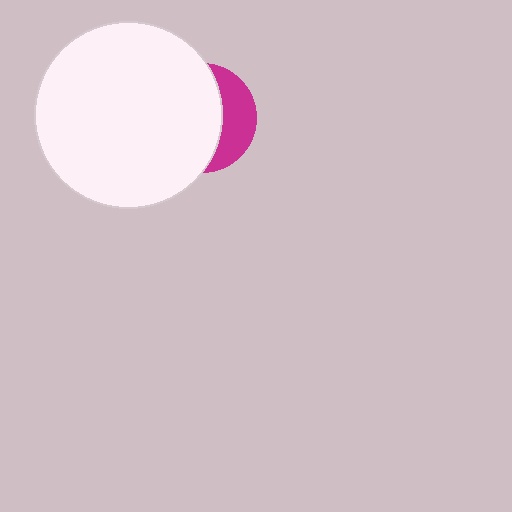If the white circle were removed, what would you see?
You would see the complete magenta circle.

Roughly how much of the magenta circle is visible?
A small part of it is visible (roughly 32%).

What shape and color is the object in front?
The object in front is a white circle.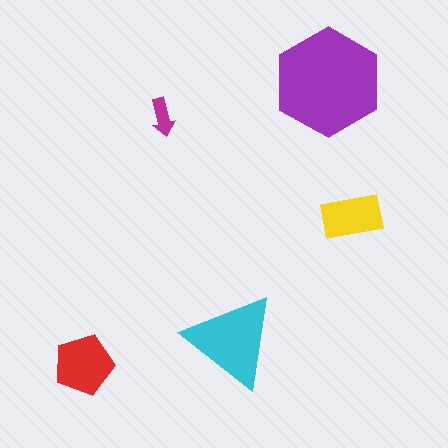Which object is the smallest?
The magenta arrow.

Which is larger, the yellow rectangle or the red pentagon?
The red pentagon.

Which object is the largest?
The purple hexagon.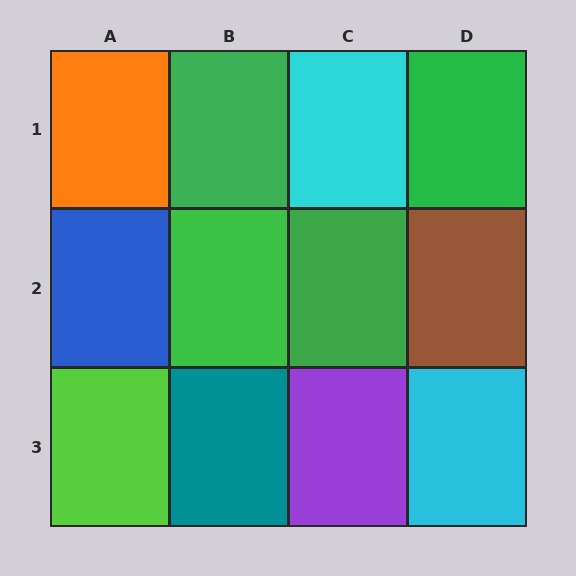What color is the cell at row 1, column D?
Green.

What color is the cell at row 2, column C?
Green.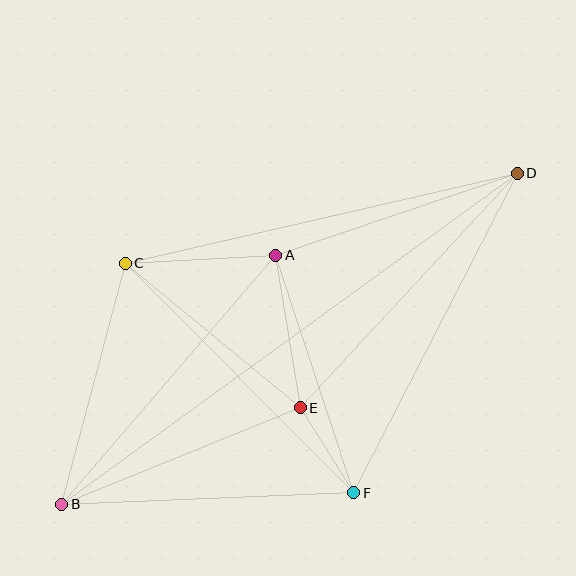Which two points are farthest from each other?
Points B and D are farthest from each other.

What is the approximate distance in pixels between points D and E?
The distance between D and E is approximately 319 pixels.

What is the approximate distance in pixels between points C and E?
The distance between C and E is approximately 227 pixels.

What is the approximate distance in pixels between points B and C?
The distance between B and C is approximately 249 pixels.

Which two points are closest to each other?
Points E and F are closest to each other.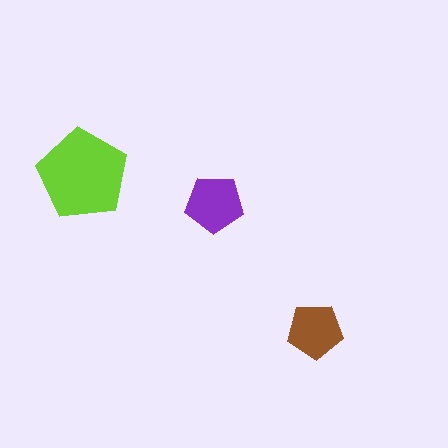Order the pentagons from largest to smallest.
the lime one, the purple one, the brown one.